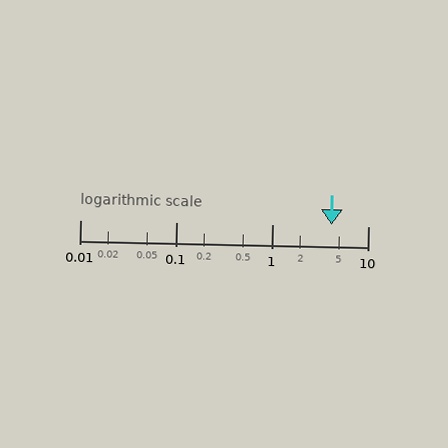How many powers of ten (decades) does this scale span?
The scale spans 3 decades, from 0.01 to 10.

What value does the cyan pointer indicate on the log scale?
The pointer indicates approximately 4.2.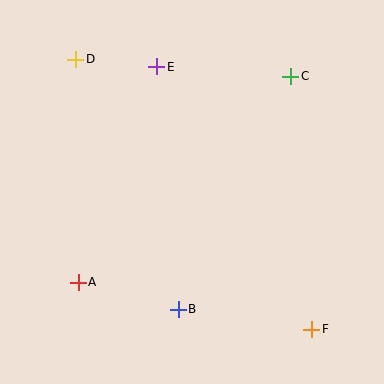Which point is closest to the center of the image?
Point B at (178, 309) is closest to the center.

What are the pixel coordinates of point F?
Point F is at (312, 329).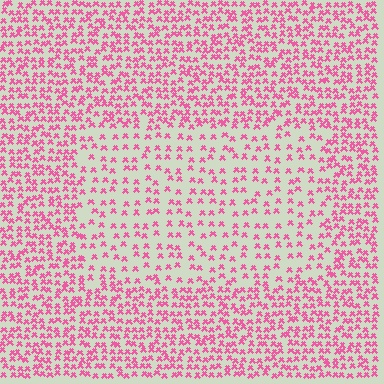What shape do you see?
I see a rectangle.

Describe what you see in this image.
The image contains small pink elements arranged at two different densities. A rectangle-shaped region is visible where the elements are less densely packed than the surrounding area.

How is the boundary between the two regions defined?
The boundary is defined by a change in element density (approximately 2.0x ratio). All elements are the same color, size, and shape.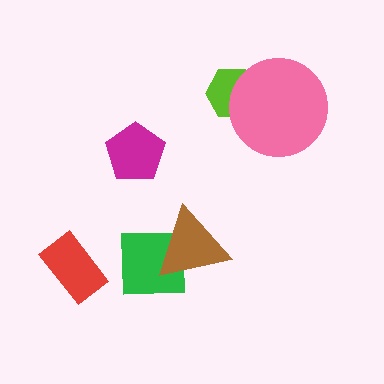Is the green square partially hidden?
Yes, it is partially covered by another shape.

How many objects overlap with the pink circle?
1 object overlaps with the pink circle.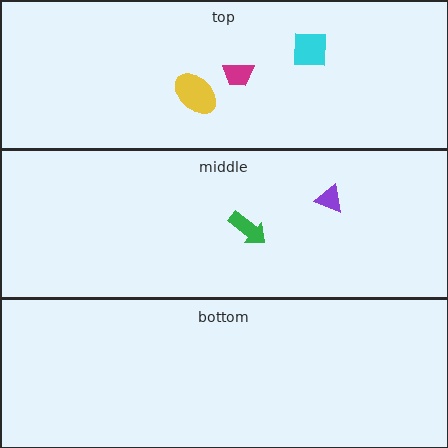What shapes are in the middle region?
The green arrow, the purple triangle.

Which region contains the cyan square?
The top region.